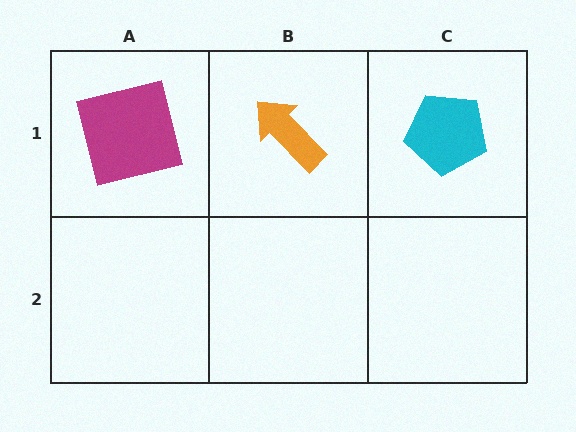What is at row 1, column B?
An orange arrow.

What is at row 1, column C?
A cyan pentagon.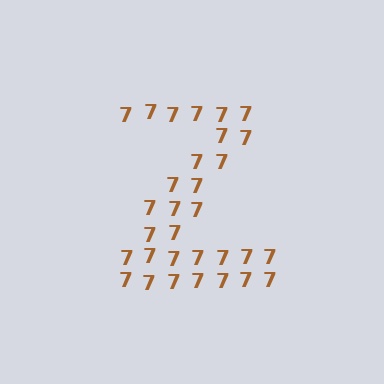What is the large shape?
The large shape is the letter Z.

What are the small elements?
The small elements are digit 7's.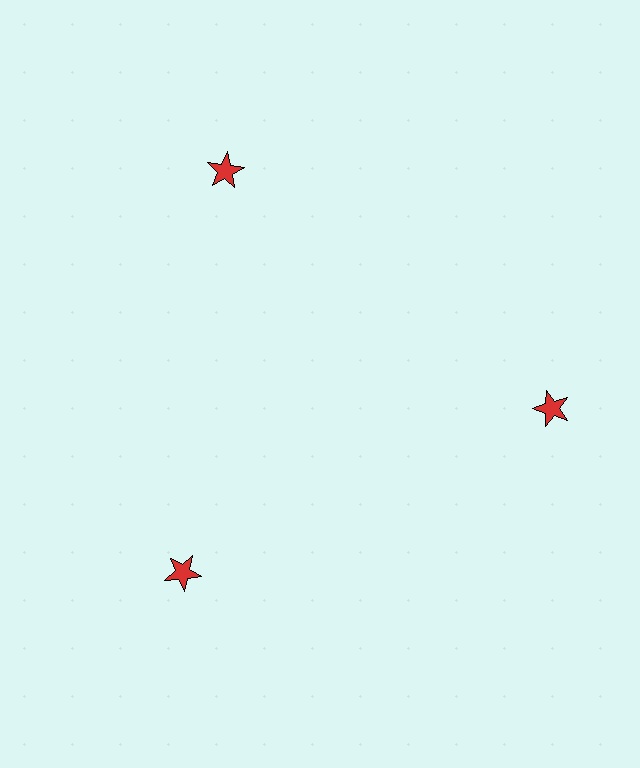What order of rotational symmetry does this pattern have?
This pattern has 3-fold rotational symmetry.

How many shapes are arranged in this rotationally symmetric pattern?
There are 3 shapes, arranged in 3 groups of 1.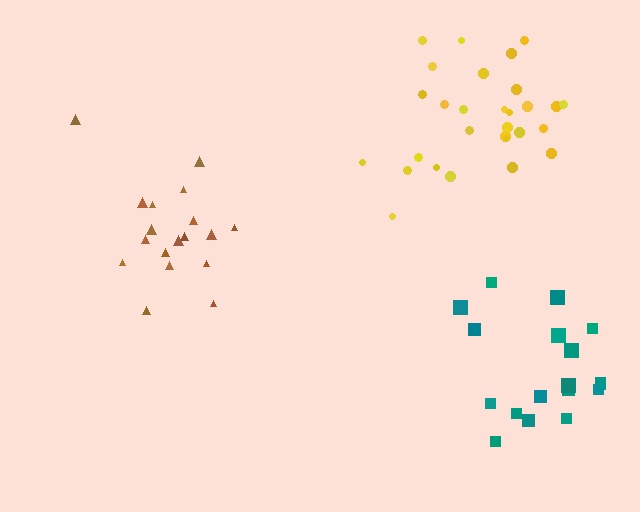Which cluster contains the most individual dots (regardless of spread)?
Yellow (29).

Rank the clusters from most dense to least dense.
yellow, teal, brown.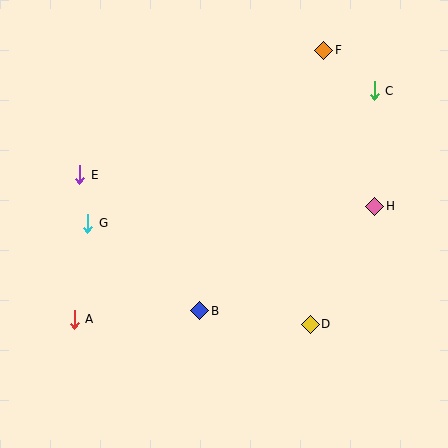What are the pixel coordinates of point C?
Point C is at (374, 91).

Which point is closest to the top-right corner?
Point C is closest to the top-right corner.